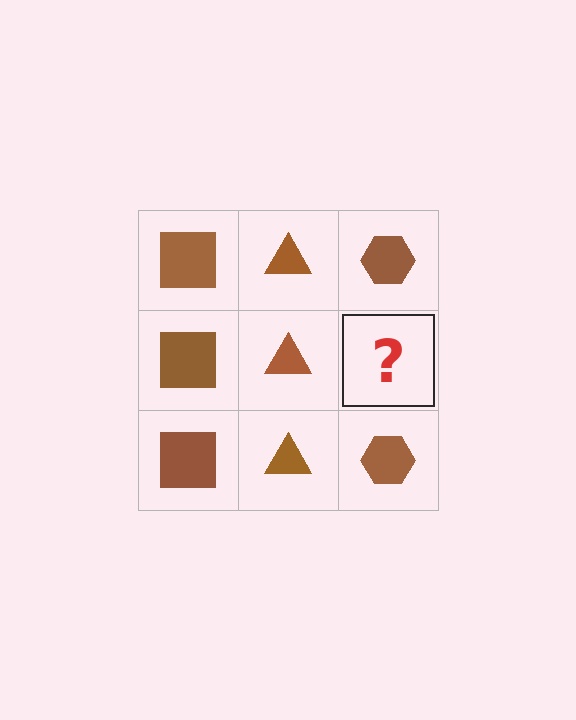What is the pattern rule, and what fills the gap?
The rule is that each column has a consistent shape. The gap should be filled with a brown hexagon.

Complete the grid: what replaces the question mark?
The question mark should be replaced with a brown hexagon.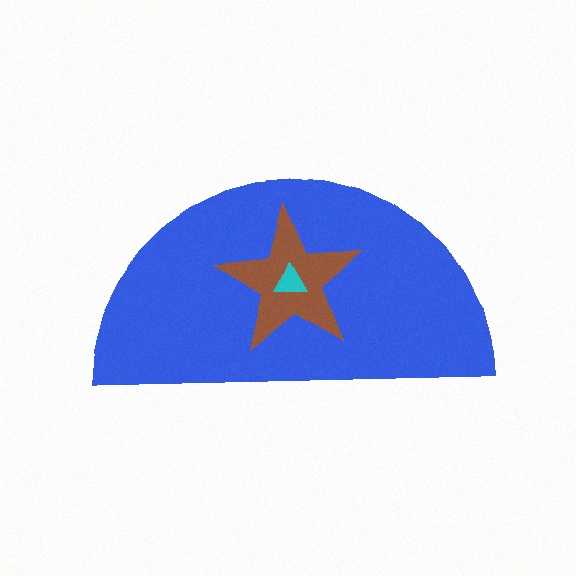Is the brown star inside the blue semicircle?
Yes.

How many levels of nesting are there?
3.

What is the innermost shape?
The cyan triangle.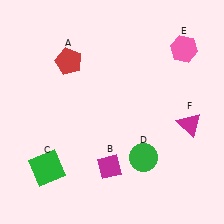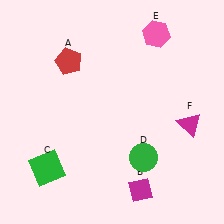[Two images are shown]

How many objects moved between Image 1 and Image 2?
2 objects moved between the two images.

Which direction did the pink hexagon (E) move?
The pink hexagon (E) moved left.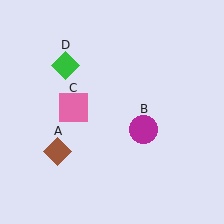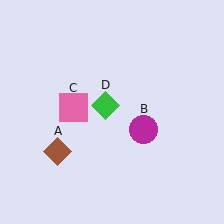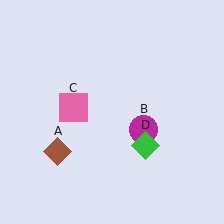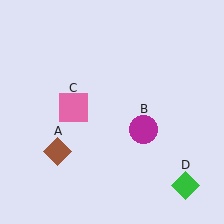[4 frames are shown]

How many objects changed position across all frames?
1 object changed position: green diamond (object D).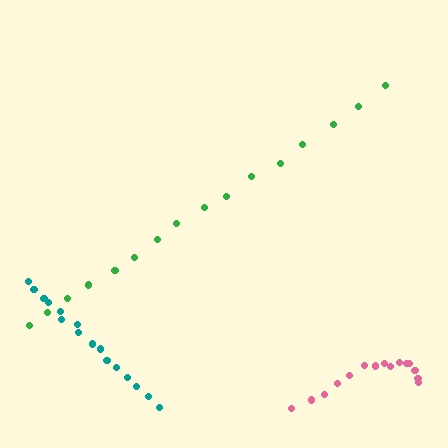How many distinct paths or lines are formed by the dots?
There are 3 distinct paths.